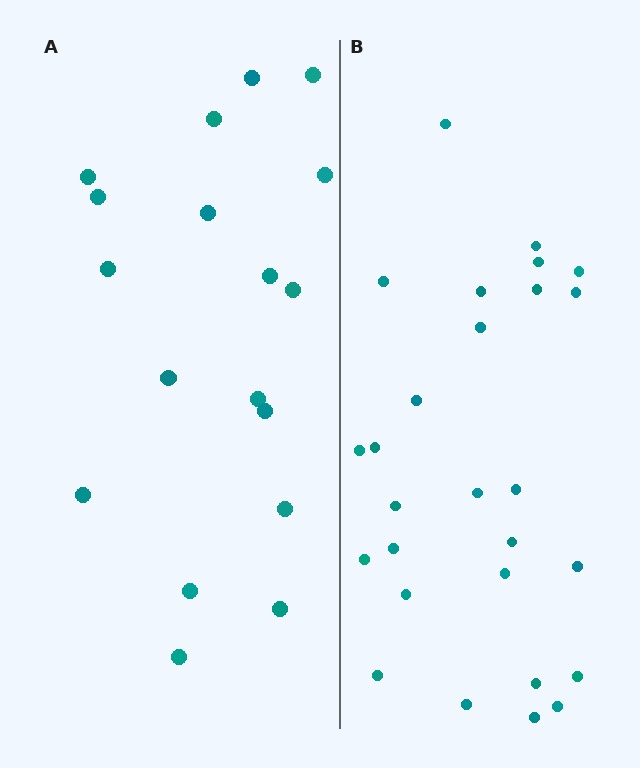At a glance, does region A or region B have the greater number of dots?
Region B (the right region) has more dots.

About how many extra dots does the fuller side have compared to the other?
Region B has roughly 8 or so more dots than region A.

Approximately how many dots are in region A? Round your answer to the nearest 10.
About 20 dots. (The exact count is 18, which rounds to 20.)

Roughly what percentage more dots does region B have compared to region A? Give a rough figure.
About 50% more.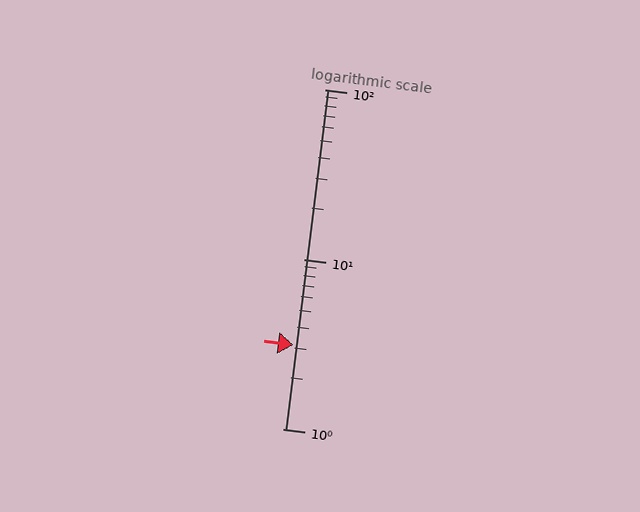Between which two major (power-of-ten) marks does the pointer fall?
The pointer is between 1 and 10.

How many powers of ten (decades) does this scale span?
The scale spans 2 decades, from 1 to 100.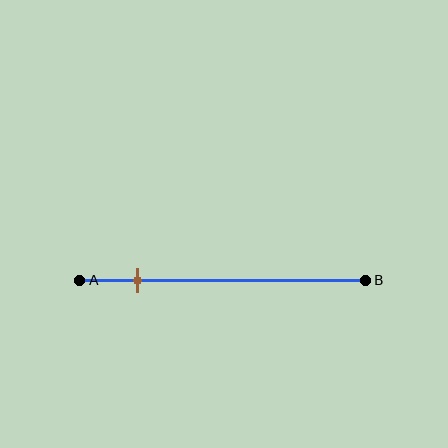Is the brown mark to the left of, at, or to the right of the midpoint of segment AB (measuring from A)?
The brown mark is to the left of the midpoint of segment AB.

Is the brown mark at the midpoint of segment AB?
No, the mark is at about 20% from A, not at the 50% midpoint.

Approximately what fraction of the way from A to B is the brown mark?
The brown mark is approximately 20% of the way from A to B.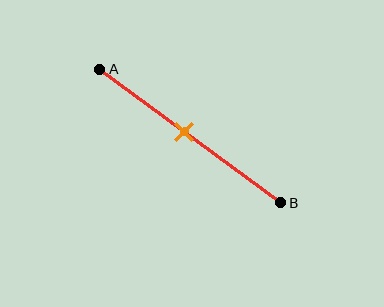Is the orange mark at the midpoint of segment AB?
No, the mark is at about 45% from A, not at the 50% midpoint.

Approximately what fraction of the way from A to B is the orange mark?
The orange mark is approximately 45% of the way from A to B.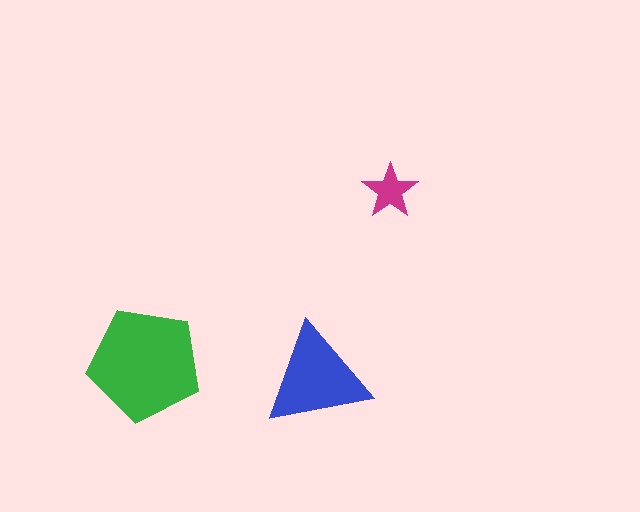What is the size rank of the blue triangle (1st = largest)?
2nd.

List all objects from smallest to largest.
The magenta star, the blue triangle, the green pentagon.